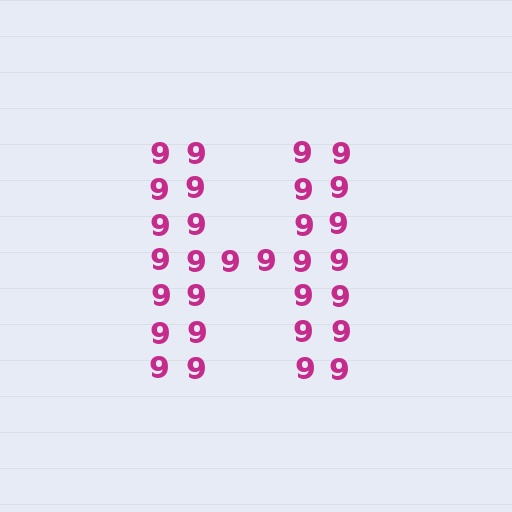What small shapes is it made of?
It is made of small digit 9's.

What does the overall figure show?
The overall figure shows the letter H.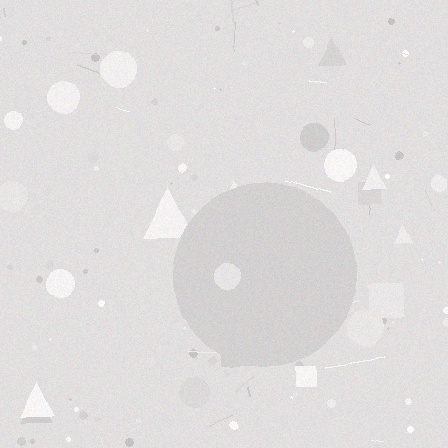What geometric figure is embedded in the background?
A circle is embedded in the background.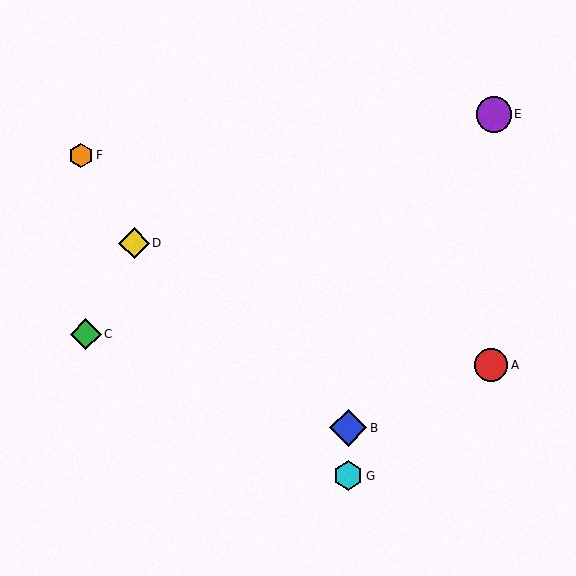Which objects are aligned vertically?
Objects B, G are aligned vertically.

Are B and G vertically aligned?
Yes, both are at x≈348.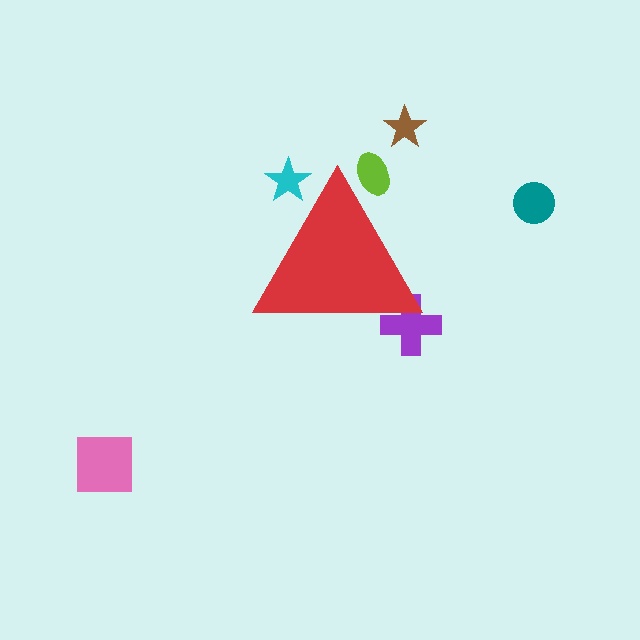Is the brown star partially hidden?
No, the brown star is fully visible.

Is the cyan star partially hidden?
Yes, the cyan star is partially hidden behind the red triangle.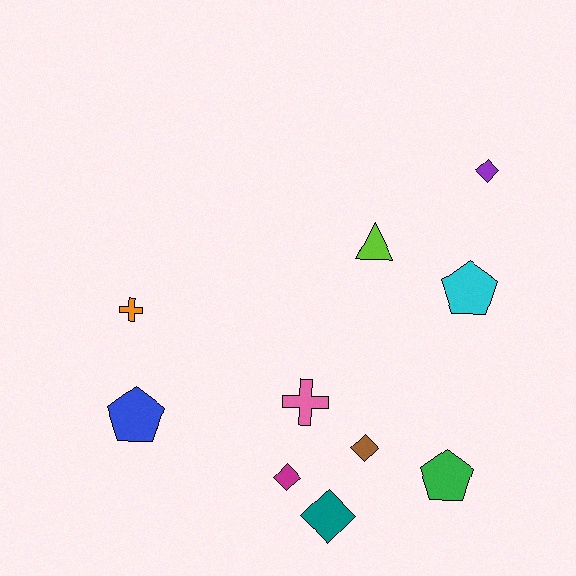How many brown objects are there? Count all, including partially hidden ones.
There is 1 brown object.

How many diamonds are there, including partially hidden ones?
There are 4 diamonds.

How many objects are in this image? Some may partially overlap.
There are 10 objects.